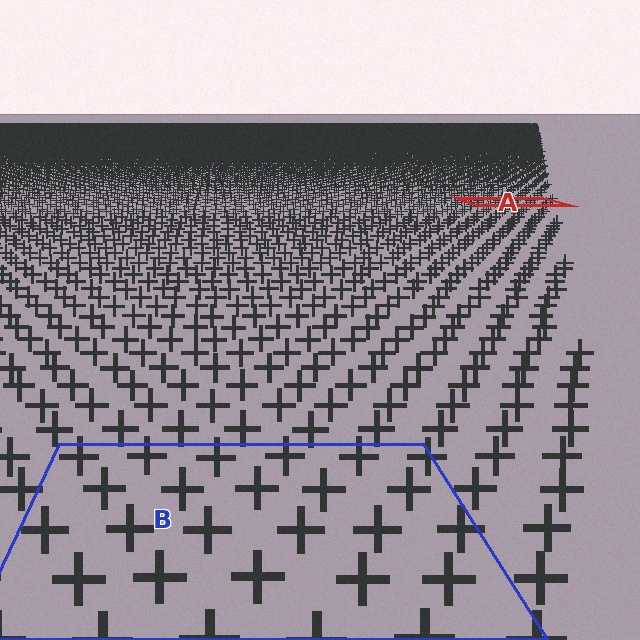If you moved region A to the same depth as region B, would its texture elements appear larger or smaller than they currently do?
They would appear larger. At a closer depth, the same texture elements are projected at a bigger on-screen size.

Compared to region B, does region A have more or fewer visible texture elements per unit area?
Region A has more texture elements per unit area — they are packed more densely because it is farther away.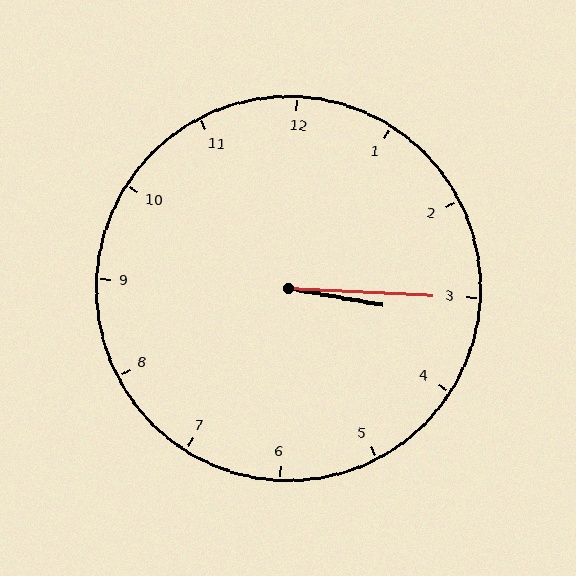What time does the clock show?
3:15.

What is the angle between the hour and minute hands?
Approximately 8 degrees.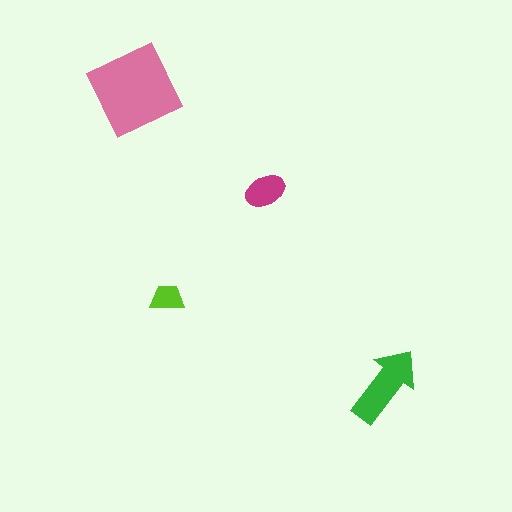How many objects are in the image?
There are 4 objects in the image.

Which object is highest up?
The pink square is topmost.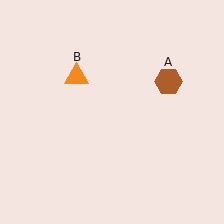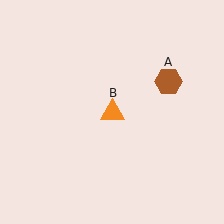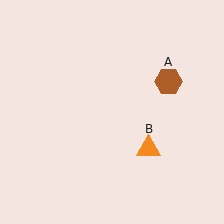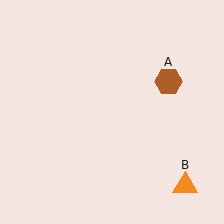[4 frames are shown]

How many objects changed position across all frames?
1 object changed position: orange triangle (object B).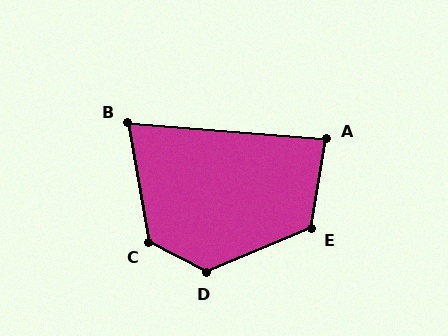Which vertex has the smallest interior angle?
B, at approximately 76 degrees.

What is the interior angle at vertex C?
Approximately 127 degrees (obtuse).